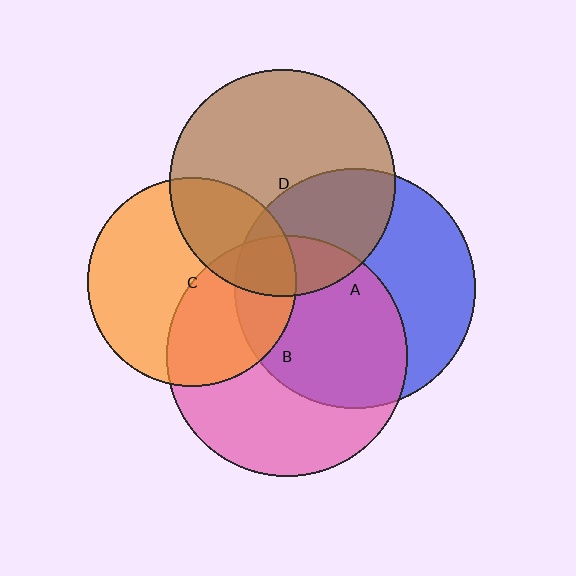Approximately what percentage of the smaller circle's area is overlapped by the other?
Approximately 40%.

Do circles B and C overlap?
Yes.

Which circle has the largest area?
Circle B (pink).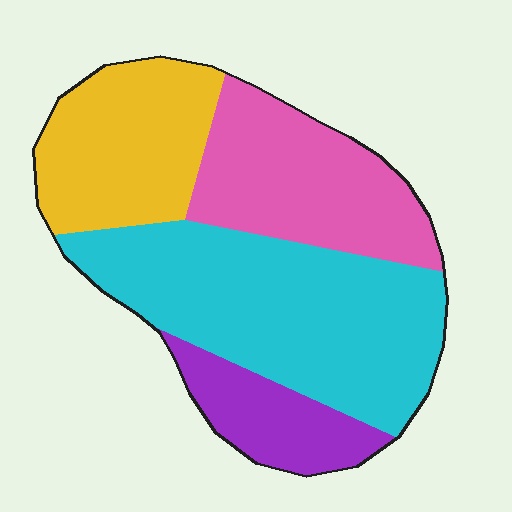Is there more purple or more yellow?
Yellow.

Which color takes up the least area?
Purple, at roughly 10%.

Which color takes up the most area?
Cyan, at roughly 40%.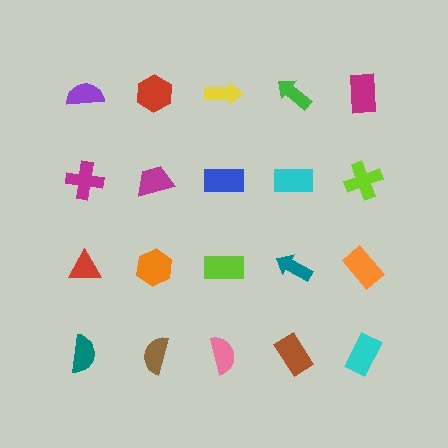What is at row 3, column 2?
An orange hexagon.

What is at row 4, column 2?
A brown semicircle.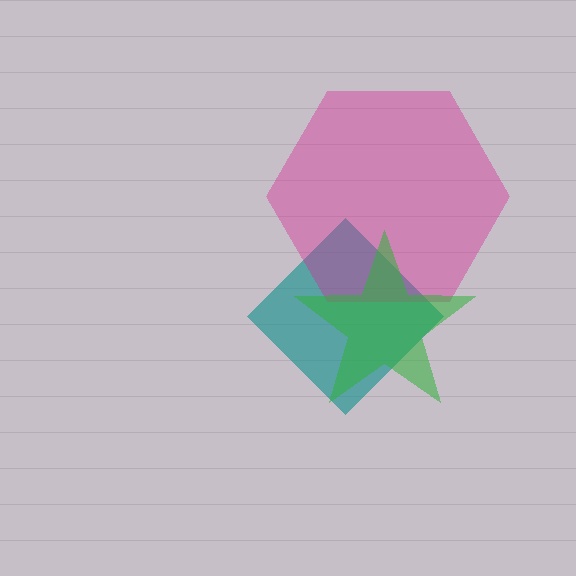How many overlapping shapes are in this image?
There are 3 overlapping shapes in the image.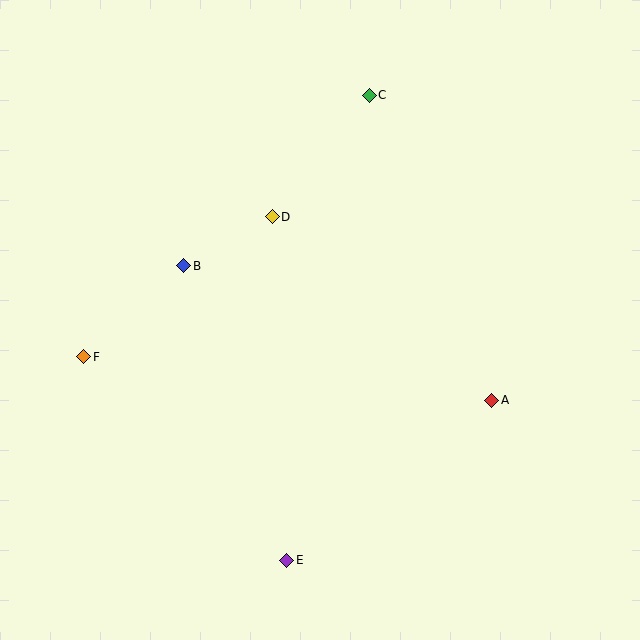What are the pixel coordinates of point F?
Point F is at (84, 357).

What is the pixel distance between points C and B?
The distance between C and B is 252 pixels.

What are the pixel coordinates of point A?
Point A is at (492, 400).